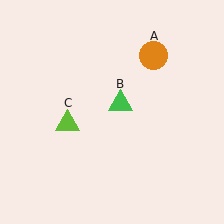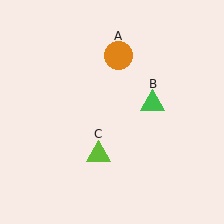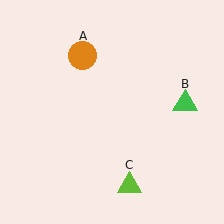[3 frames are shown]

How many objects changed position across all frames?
3 objects changed position: orange circle (object A), green triangle (object B), lime triangle (object C).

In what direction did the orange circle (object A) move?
The orange circle (object A) moved left.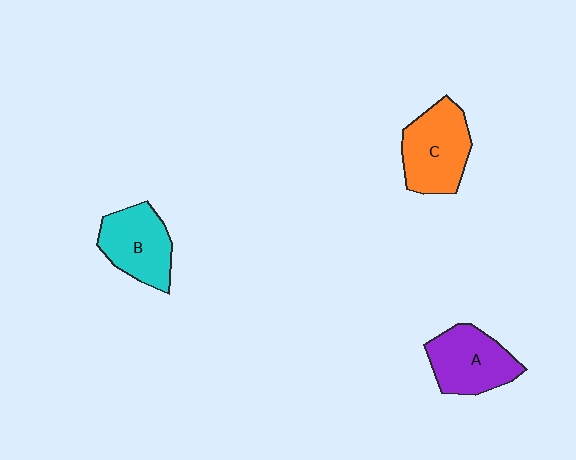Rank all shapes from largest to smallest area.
From largest to smallest: C (orange), A (purple), B (cyan).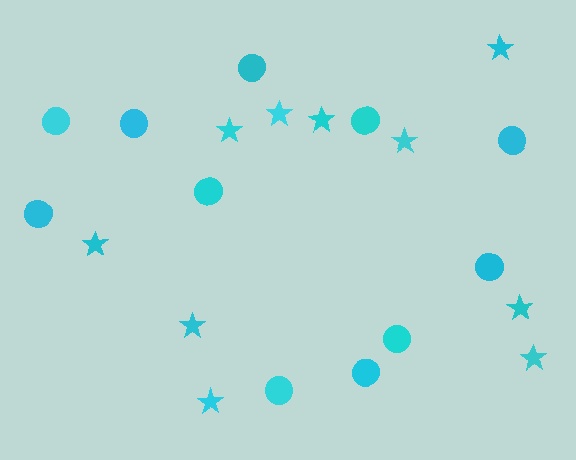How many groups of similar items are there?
There are 2 groups: one group of stars (10) and one group of circles (11).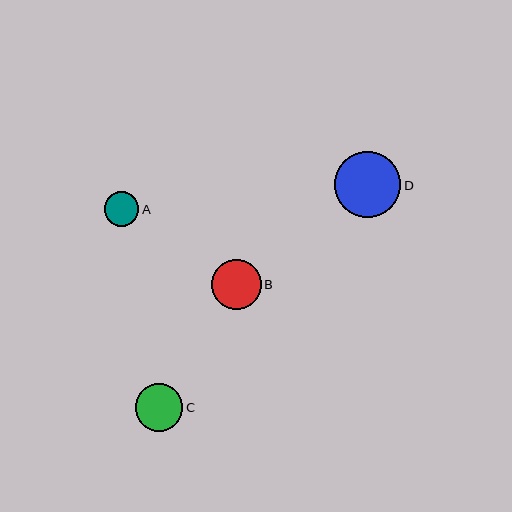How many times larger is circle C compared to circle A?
Circle C is approximately 1.4 times the size of circle A.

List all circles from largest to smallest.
From largest to smallest: D, B, C, A.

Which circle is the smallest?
Circle A is the smallest with a size of approximately 35 pixels.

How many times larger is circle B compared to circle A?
Circle B is approximately 1.4 times the size of circle A.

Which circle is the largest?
Circle D is the largest with a size of approximately 66 pixels.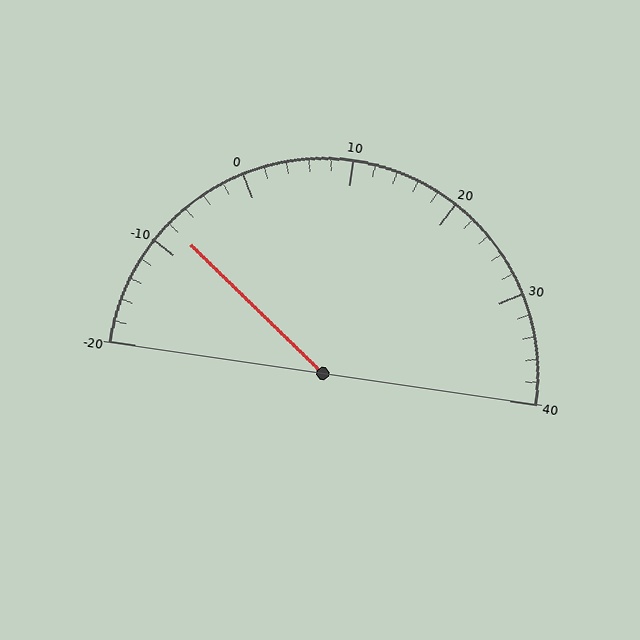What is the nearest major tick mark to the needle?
The nearest major tick mark is -10.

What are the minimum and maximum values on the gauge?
The gauge ranges from -20 to 40.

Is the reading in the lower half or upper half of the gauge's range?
The reading is in the lower half of the range (-20 to 40).